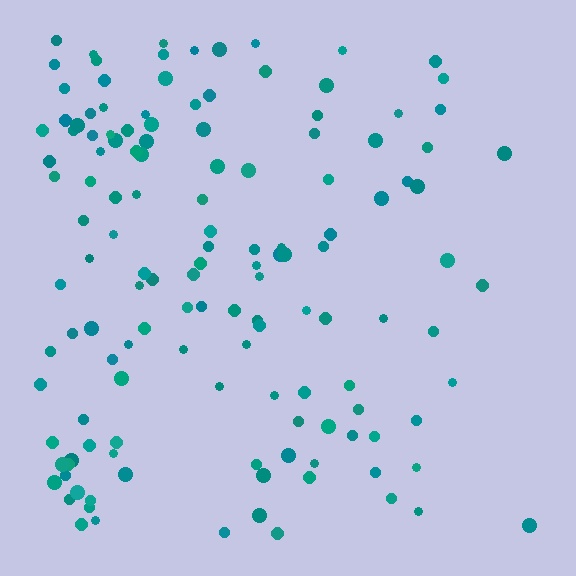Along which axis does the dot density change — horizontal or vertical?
Horizontal.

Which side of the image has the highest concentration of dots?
The left.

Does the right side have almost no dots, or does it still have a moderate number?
Still a moderate number, just noticeably fewer than the left.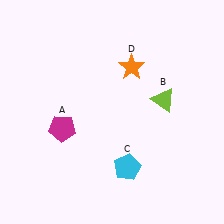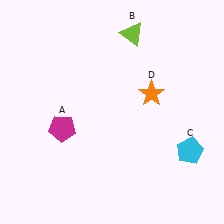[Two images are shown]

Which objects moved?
The objects that moved are: the lime triangle (B), the cyan pentagon (C), the orange star (D).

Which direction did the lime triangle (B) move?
The lime triangle (B) moved up.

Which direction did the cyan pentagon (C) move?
The cyan pentagon (C) moved right.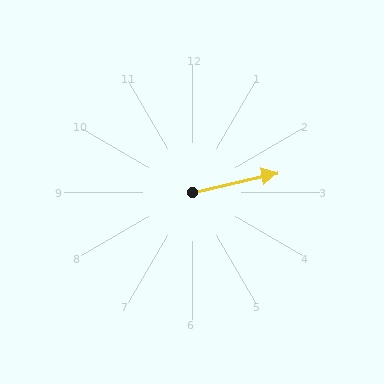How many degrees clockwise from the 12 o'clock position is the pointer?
Approximately 77 degrees.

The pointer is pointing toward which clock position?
Roughly 3 o'clock.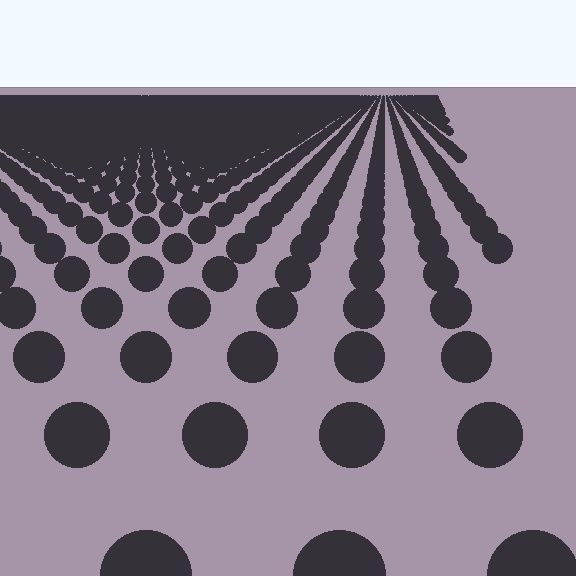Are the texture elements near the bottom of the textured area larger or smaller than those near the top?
Larger. Near the bottom, elements are closer to the viewer and appear at a bigger on-screen size.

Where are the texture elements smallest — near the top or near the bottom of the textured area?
Near the top.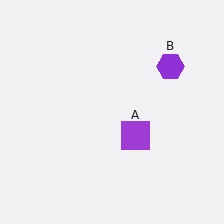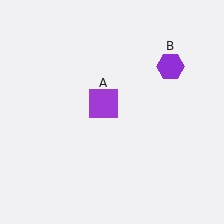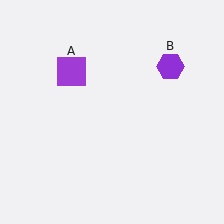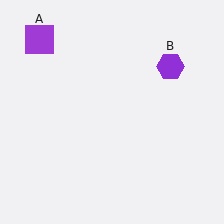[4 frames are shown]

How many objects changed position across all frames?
1 object changed position: purple square (object A).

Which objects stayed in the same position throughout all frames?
Purple hexagon (object B) remained stationary.